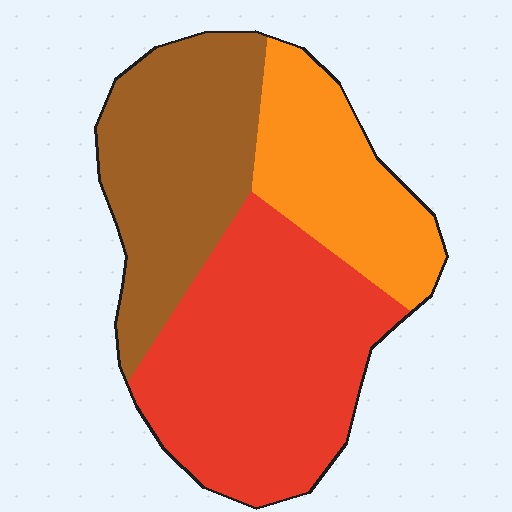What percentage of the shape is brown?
Brown covers about 30% of the shape.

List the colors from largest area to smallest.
From largest to smallest: red, brown, orange.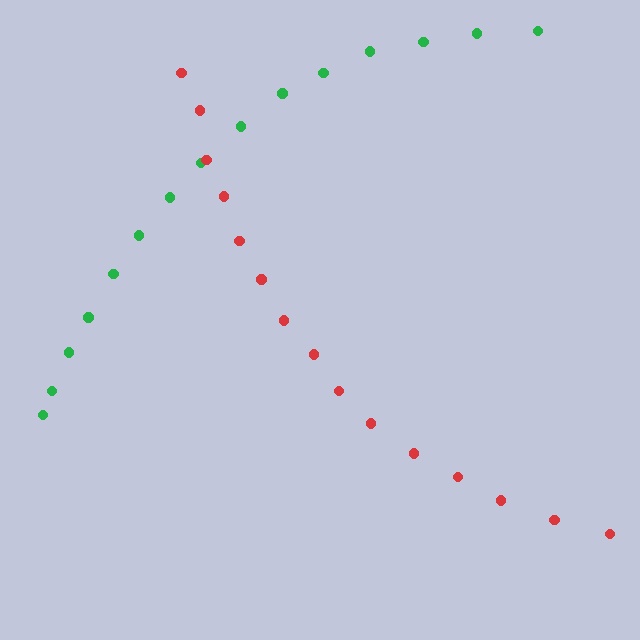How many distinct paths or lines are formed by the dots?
There are 2 distinct paths.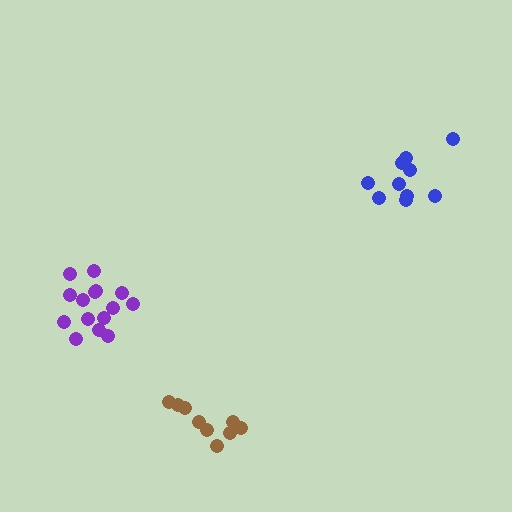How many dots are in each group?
Group 1: 9 dots, Group 2: 10 dots, Group 3: 15 dots (34 total).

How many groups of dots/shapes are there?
There are 3 groups.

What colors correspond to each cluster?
The clusters are colored: brown, blue, purple.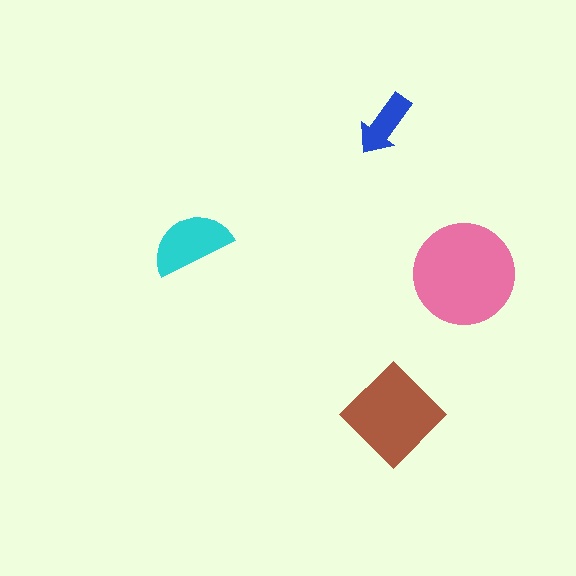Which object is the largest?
The pink circle.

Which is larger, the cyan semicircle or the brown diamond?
The brown diamond.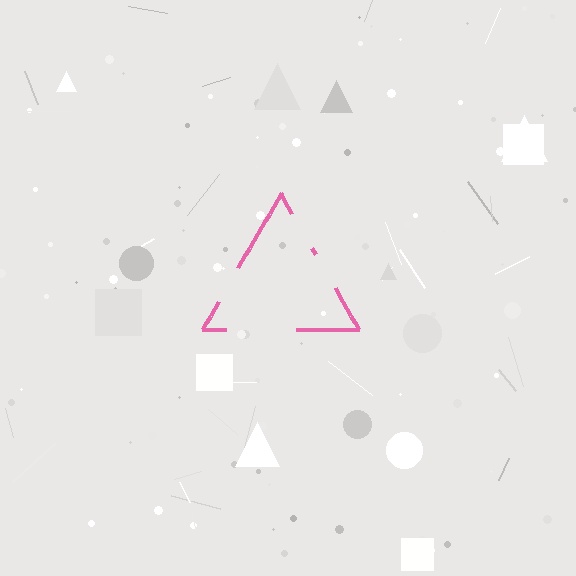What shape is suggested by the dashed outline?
The dashed outline suggests a triangle.